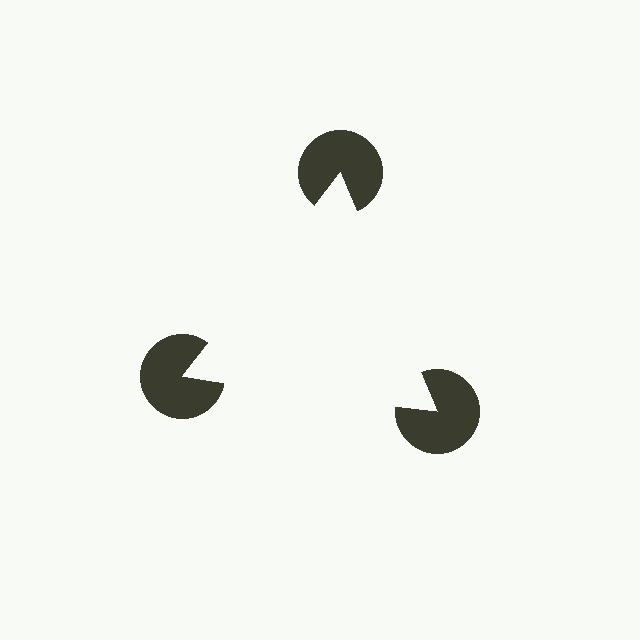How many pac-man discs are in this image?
There are 3 — one at each vertex of the illusory triangle.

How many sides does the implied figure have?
3 sides.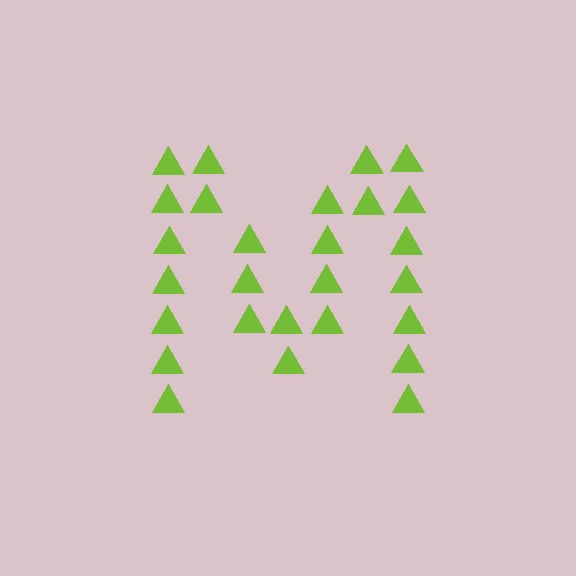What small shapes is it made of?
It is made of small triangles.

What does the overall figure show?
The overall figure shows the letter M.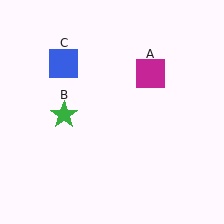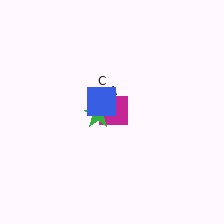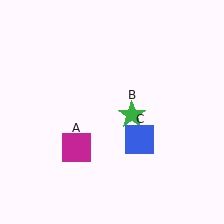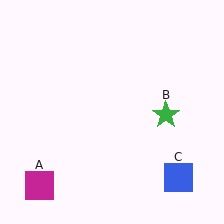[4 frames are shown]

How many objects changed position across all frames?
3 objects changed position: magenta square (object A), green star (object B), blue square (object C).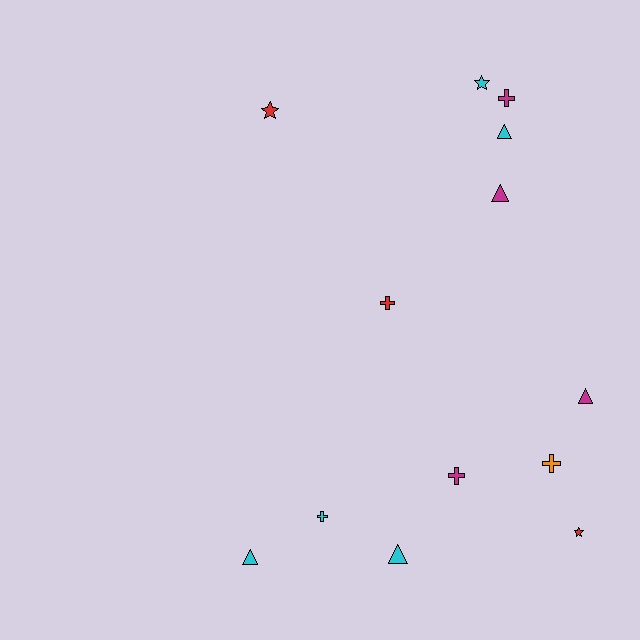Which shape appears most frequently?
Cross, with 5 objects.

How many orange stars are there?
There are no orange stars.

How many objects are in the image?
There are 13 objects.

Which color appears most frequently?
Cyan, with 5 objects.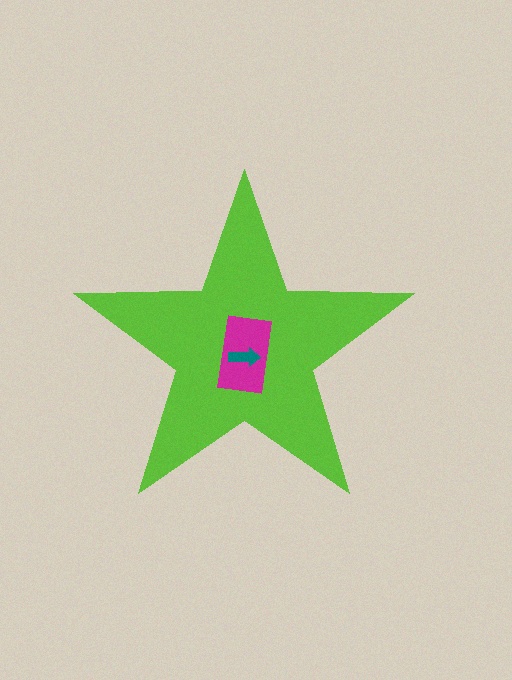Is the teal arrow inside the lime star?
Yes.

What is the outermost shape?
The lime star.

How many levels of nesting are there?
3.